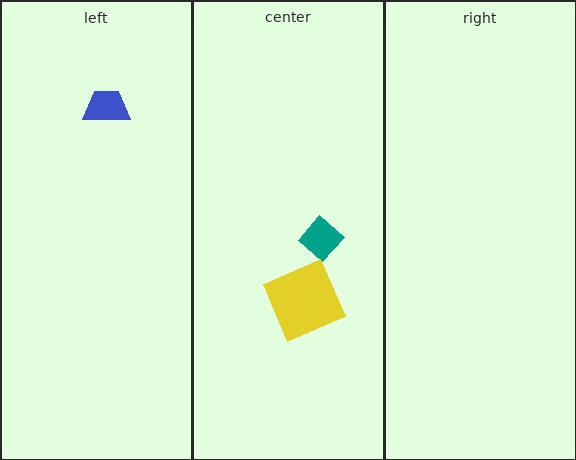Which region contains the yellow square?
The center region.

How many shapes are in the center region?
2.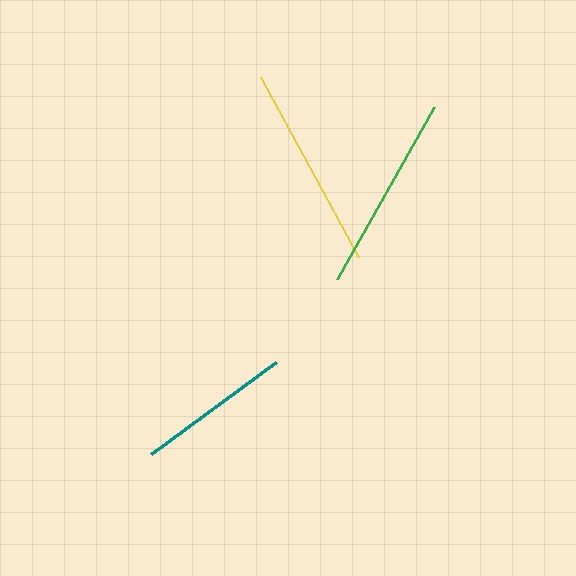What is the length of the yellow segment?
The yellow segment is approximately 205 pixels long.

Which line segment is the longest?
The yellow line is the longest at approximately 205 pixels.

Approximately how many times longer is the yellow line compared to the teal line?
The yellow line is approximately 1.3 times the length of the teal line.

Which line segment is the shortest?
The teal line is the shortest at approximately 155 pixels.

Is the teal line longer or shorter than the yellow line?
The yellow line is longer than the teal line.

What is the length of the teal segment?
The teal segment is approximately 155 pixels long.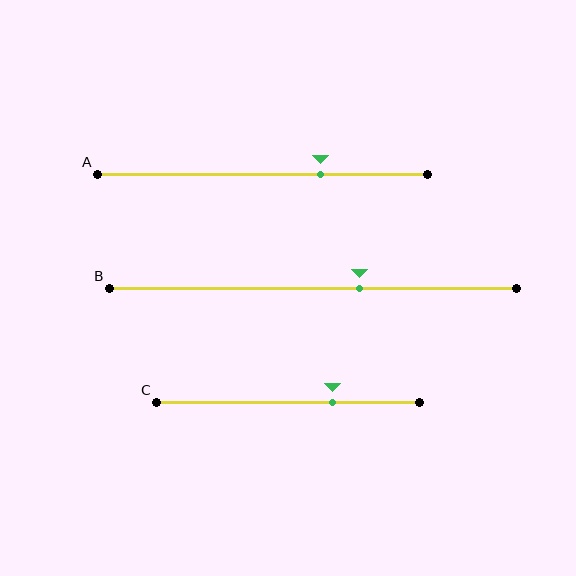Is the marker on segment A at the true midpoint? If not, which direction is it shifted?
No, the marker on segment A is shifted to the right by about 18% of the segment length.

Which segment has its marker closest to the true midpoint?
Segment B has its marker closest to the true midpoint.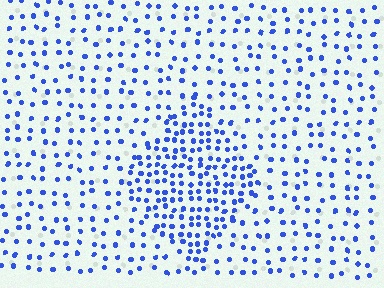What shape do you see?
I see a diamond.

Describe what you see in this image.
The image contains small blue elements arranged at two different densities. A diamond-shaped region is visible where the elements are more densely packed than the surrounding area.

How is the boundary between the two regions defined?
The boundary is defined by a change in element density (approximately 2.2x ratio). All elements are the same color, size, and shape.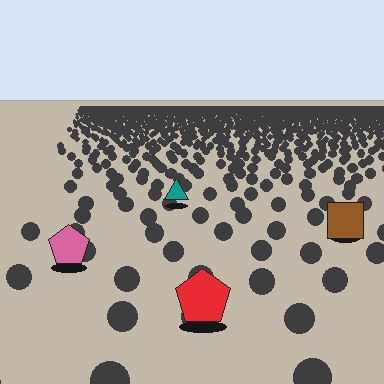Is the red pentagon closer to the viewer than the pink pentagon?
Yes. The red pentagon is closer — you can tell from the texture gradient: the ground texture is coarser near it.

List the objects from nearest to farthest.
From nearest to farthest: the red pentagon, the pink pentagon, the brown square, the teal triangle.